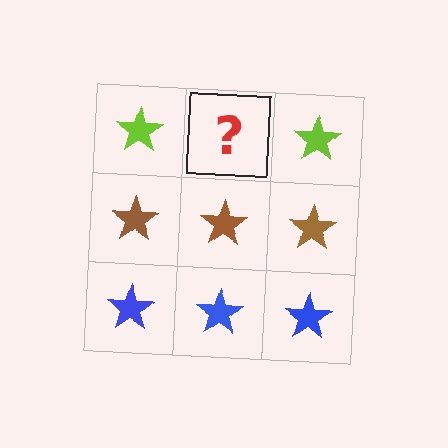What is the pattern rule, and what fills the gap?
The rule is that each row has a consistent color. The gap should be filled with a lime star.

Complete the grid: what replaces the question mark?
The question mark should be replaced with a lime star.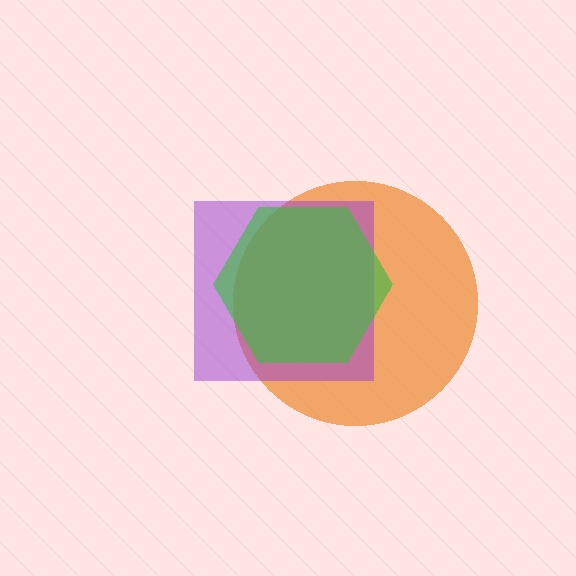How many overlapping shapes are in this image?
There are 3 overlapping shapes in the image.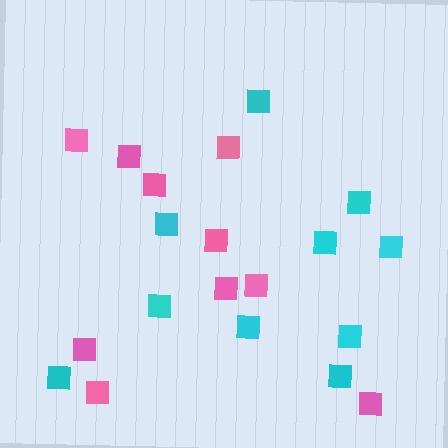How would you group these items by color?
There are 2 groups: one group of pink squares (10) and one group of cyan squares (10).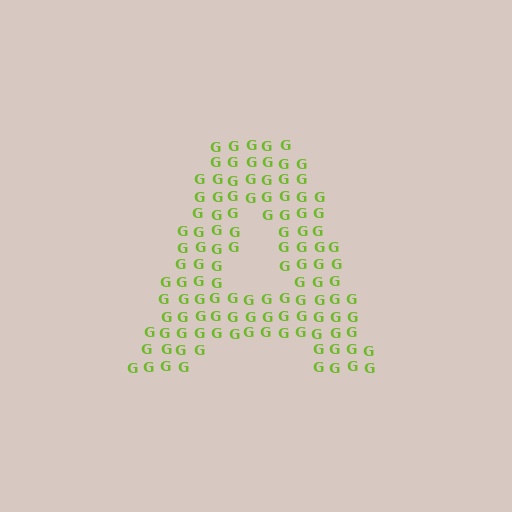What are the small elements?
The small elements are letter G's.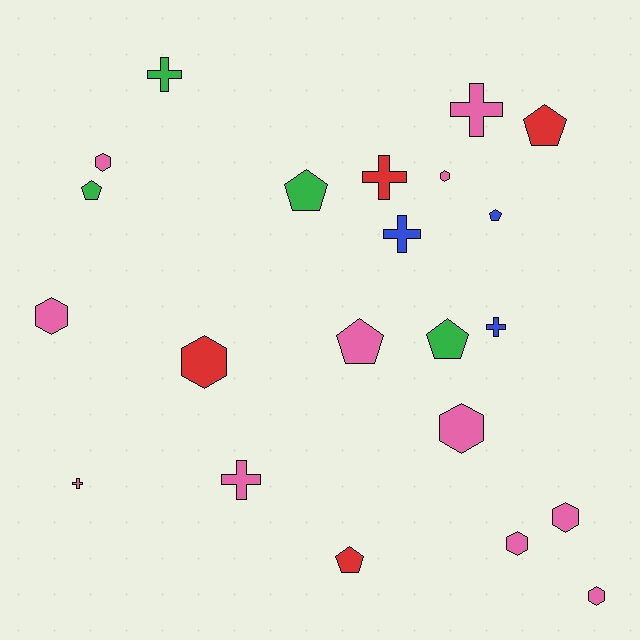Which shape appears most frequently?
Hexagon, with 8 objects.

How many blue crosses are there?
There are 2 blue crosses.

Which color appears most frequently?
Pink, with 11 objects.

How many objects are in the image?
There are 22 objects.